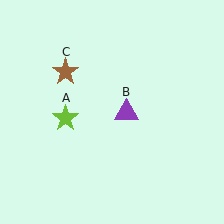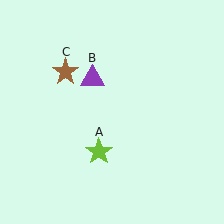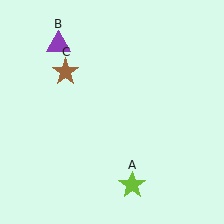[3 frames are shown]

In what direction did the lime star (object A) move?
The lime star (object A) moved down and to the right.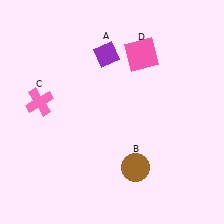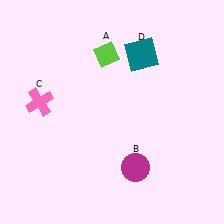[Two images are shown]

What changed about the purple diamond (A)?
In Image 1, A is purple. In Image 2, it changed to lime.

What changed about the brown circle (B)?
In Image 1, B is brown. In Image 2, it changed to magenta.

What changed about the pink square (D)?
In Image 1, D is pink. In Image 2, it changed to teal.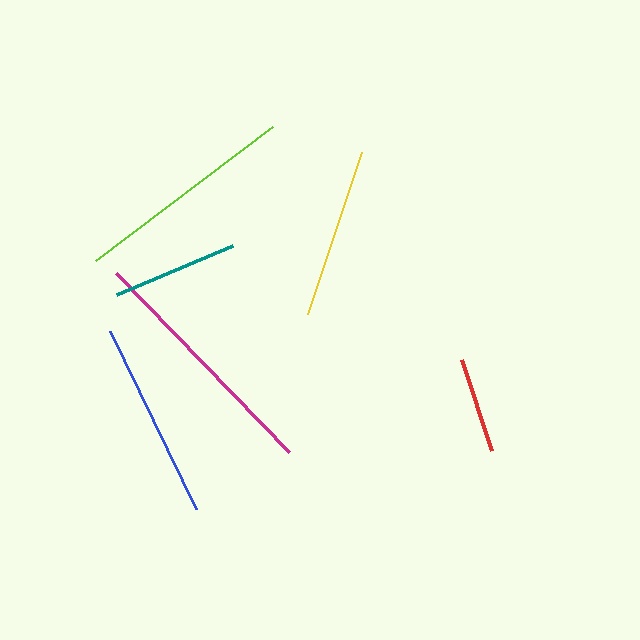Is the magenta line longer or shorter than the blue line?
The magenta line is longer than the blue line.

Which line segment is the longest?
The magenta line is the longest at approximately 248 pixels.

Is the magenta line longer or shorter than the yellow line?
The magenta line is longer than the yellow line.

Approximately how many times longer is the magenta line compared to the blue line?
The magenta line is approximately 1.3 times the length of the blue line.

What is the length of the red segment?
The red segment is approximately 97 pixels long.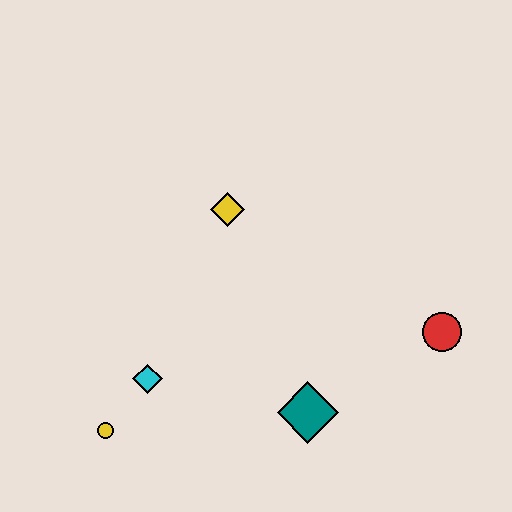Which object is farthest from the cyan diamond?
The red circle is farthest from the cyan diamond.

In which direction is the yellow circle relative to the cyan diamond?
The yellow circle is below the cyan diamond.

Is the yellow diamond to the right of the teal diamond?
No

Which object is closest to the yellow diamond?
The cyan diamond is closest to the yellow diamond.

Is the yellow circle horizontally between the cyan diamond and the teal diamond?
No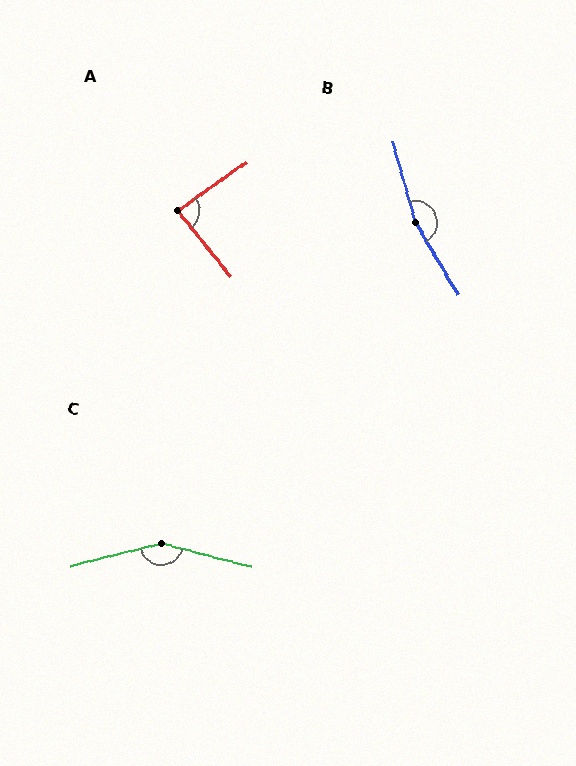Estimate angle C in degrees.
Approximately 151 degrees.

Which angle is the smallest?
A, at approximately 86 degrees.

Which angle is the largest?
B, at approximately 164 degrees.